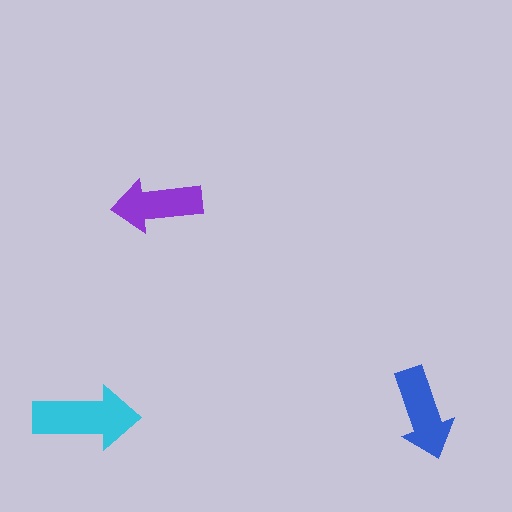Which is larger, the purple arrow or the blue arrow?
The blue one.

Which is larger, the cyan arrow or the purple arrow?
The cyan one.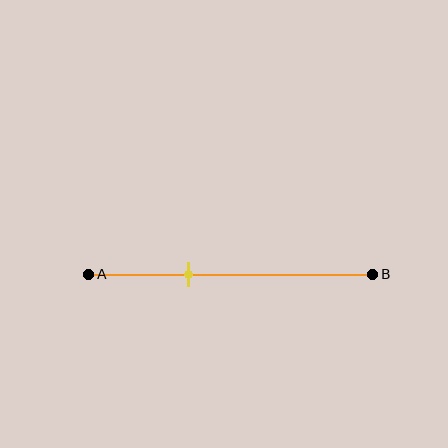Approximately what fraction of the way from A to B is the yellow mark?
The yellow mark is approximately 35% of the way from A to B.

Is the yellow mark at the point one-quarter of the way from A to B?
No, the mark is at about 35% from A, not at the 25% one-quarter point.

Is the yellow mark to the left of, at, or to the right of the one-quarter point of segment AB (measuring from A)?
The yellow mark is to the right of the one-quarter point of segment AB.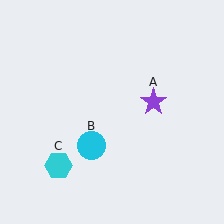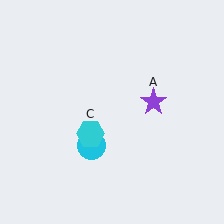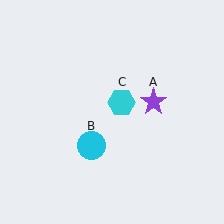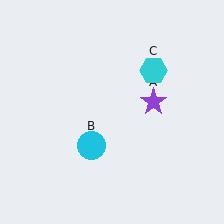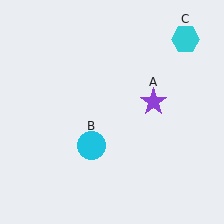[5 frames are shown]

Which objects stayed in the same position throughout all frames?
Purple star (object A) and cyan circle (object B) remained stationary.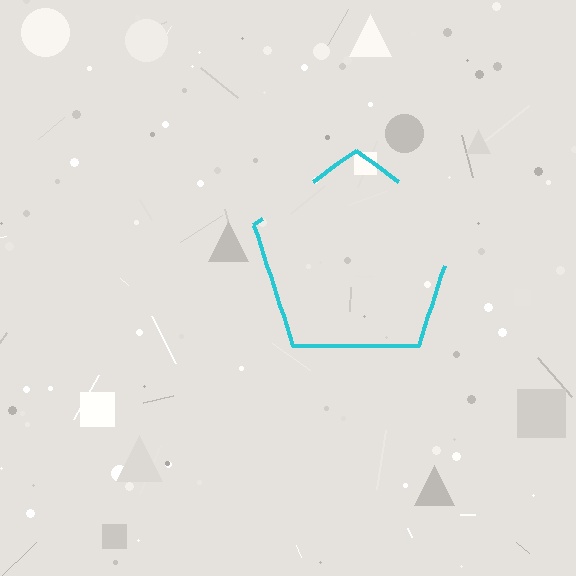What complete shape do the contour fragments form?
The contour fragments form a pentagon.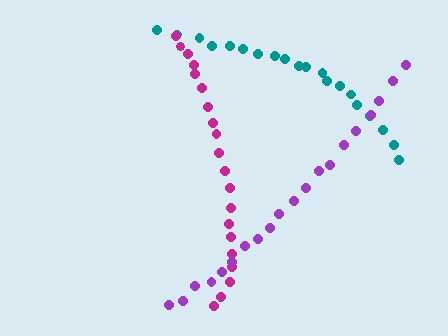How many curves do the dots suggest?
There are 3 distinct paths.